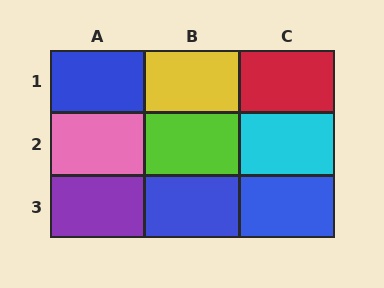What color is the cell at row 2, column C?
Cyan.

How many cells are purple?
1 cell is purple.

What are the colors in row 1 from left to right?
Blue, yellow, red.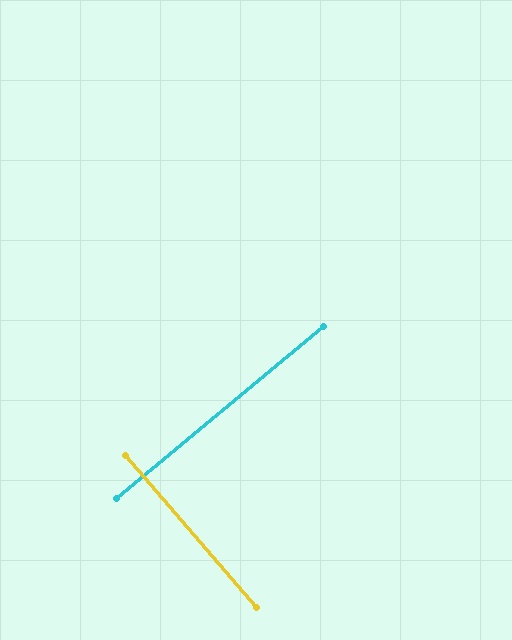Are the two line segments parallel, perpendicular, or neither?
Perpendicular — they meet at approximately 89°.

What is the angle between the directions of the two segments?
Approximately 89 degrees.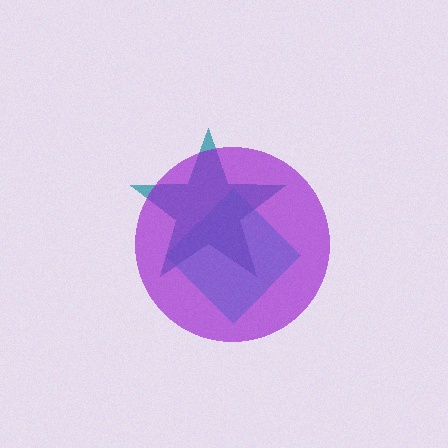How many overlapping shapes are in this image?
There are 3 overlapping shapes in the image.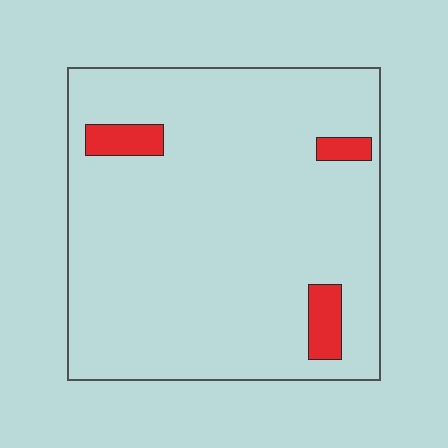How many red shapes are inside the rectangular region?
3.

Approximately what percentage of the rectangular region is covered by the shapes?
Approximately 5%.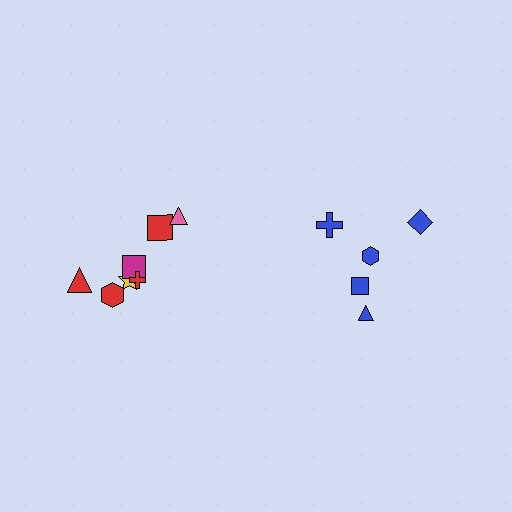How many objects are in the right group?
There are 5 objects.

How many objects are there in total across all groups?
There are 13 objects.